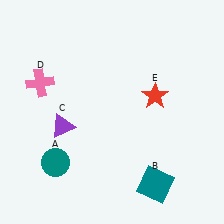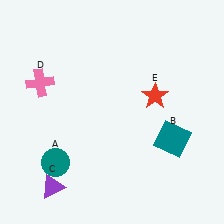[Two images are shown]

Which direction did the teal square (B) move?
The teal square (B) moved up.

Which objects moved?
The objects that moved are: the teal square (B), the purple triangle (C).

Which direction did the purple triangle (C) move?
The purple triangle (C) moved down.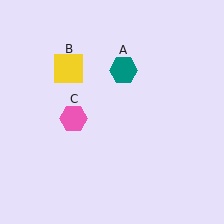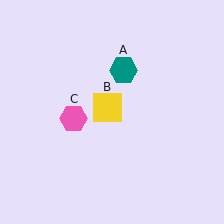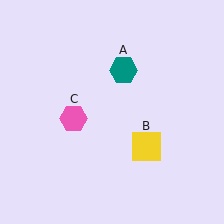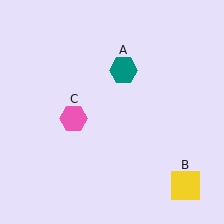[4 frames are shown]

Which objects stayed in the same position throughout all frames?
Teal hexagon (object A) and pink hexagon (object C) remained stationary.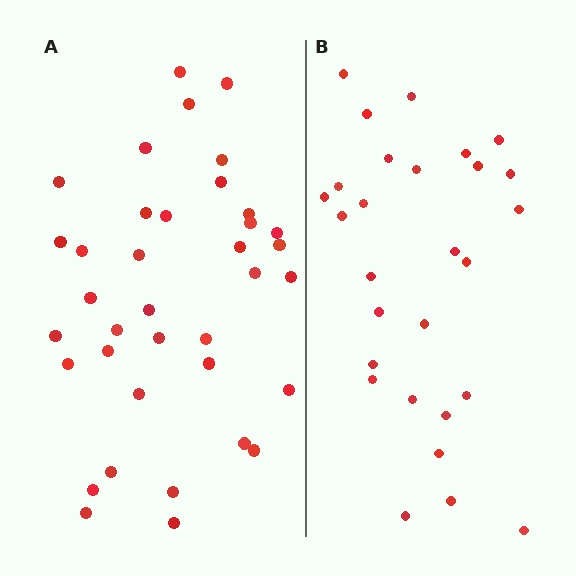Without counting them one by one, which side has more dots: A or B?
Region A (the left region) has more dots.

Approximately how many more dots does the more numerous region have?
Region A has roughly 8 or so more dots than region B.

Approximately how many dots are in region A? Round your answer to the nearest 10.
About 40 dots. (The exact count is 37, which rounds to 40.)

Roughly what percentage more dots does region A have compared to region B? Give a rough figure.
About 30% more.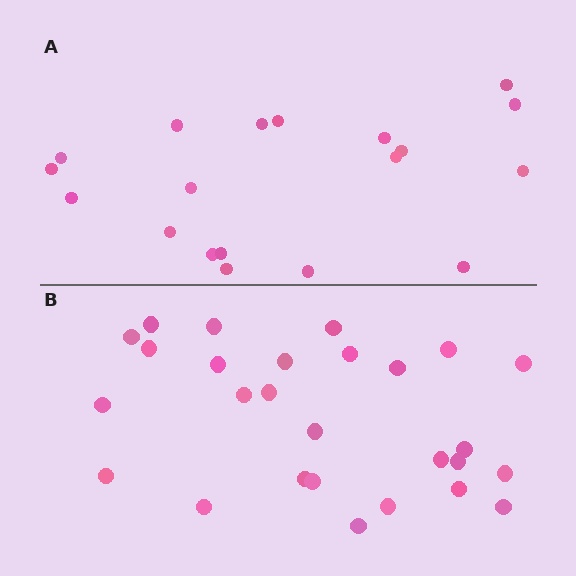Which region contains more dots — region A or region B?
Region B (the bottom region) has more dots.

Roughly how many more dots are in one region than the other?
Region B has roughly 8 or so more dots than region A.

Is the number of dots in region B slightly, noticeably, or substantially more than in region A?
Region B has noticeably more, but not dramatically so. The ratio is roughly 1.4 to 1.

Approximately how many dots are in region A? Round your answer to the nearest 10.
About 20 dots. (The exact count is 19, which rounds to 20.)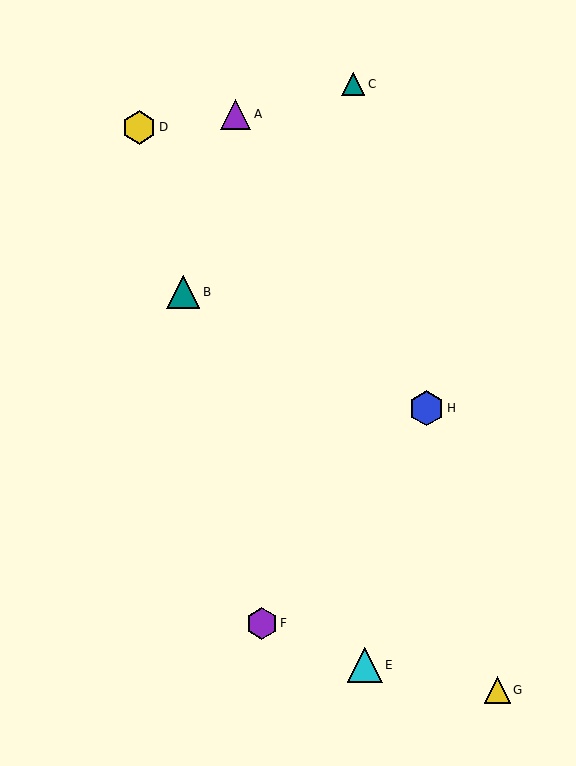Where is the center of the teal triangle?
The center of the teal triangle is at (353, 84).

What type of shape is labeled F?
Shape F is a purple hexagon.